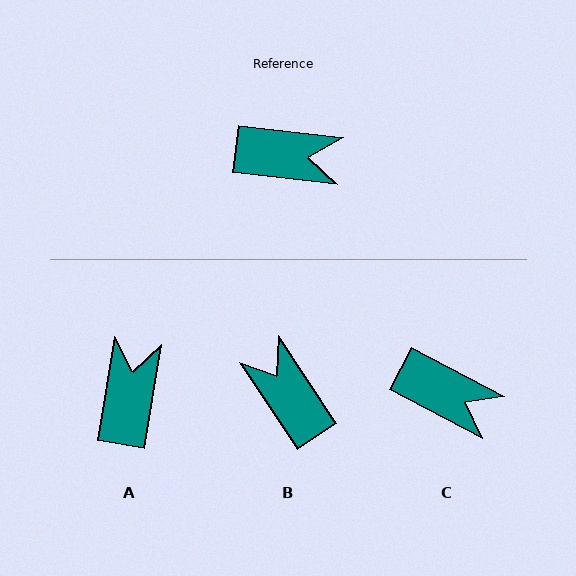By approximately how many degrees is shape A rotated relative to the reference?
Approximately 88 degrees counter-clockwise.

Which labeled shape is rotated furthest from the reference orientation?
B, about 131 degrees away.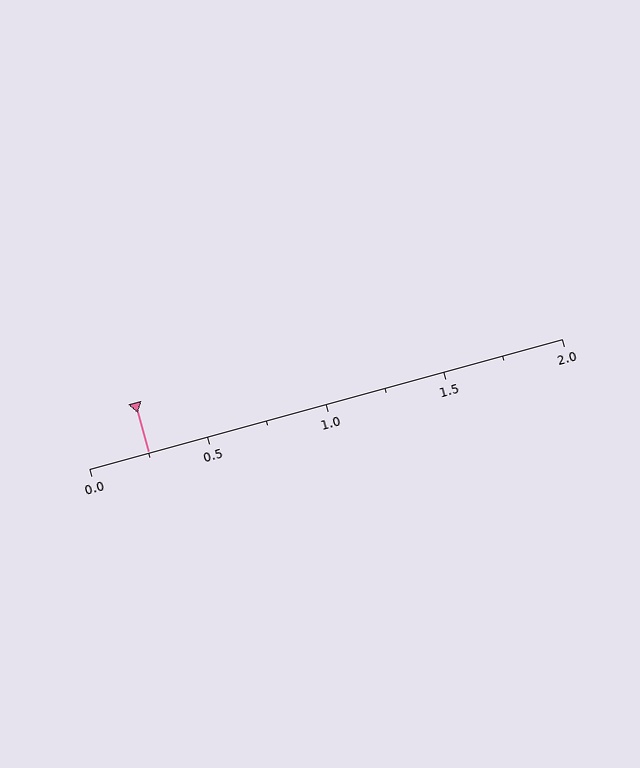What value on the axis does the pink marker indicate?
The marker indicates approximately 0.25.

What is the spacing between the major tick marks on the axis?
The major ticks are spaced 0.5 apart.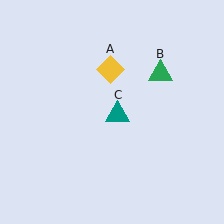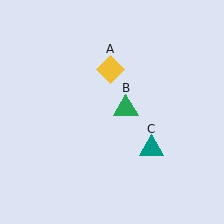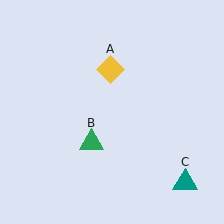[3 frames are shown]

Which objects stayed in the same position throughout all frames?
Yellow diamond (object A) remained stationary.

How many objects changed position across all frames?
2 objects changed position: green triangle (object B), teal triangle (object C).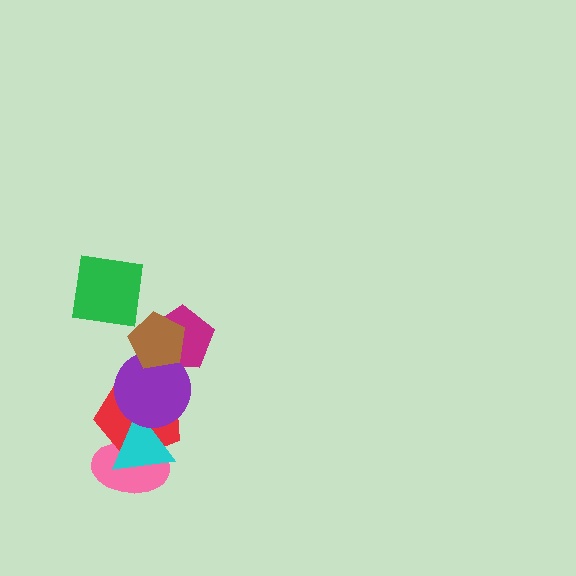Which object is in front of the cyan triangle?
The purple circle is in front of the cyan triangle.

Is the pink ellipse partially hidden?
Yes, it is partially covered by another shape.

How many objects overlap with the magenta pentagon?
2 objects overlap with the magenta pentagon.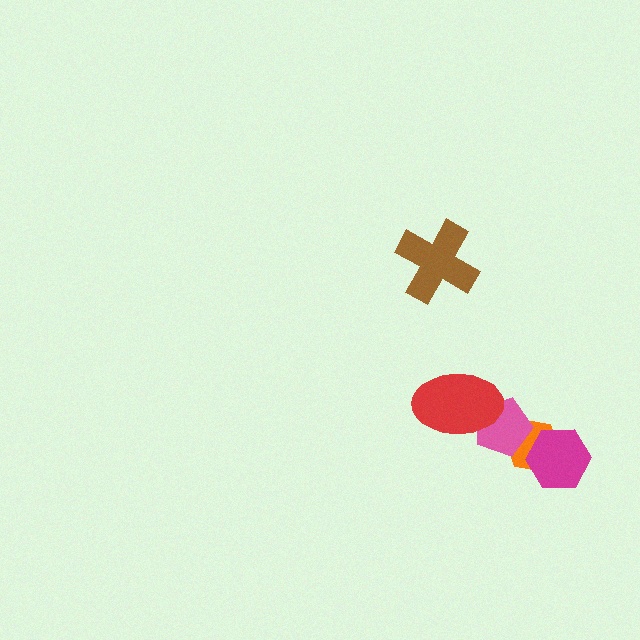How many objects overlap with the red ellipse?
1 object overlaps with the red ellipse.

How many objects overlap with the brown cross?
0 objects overlap with the brown cross.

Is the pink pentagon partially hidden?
Yes, it is partially covered by another shape.